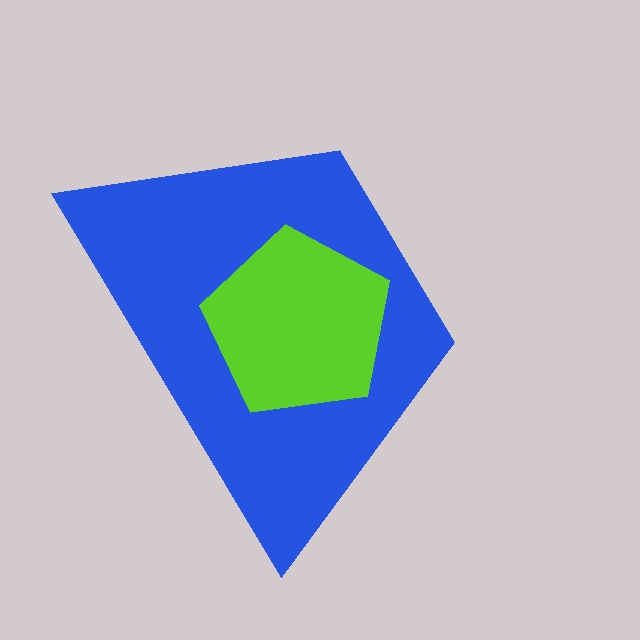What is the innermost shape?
The lime pentagon.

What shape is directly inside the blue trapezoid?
The lime pentagon.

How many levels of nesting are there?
2.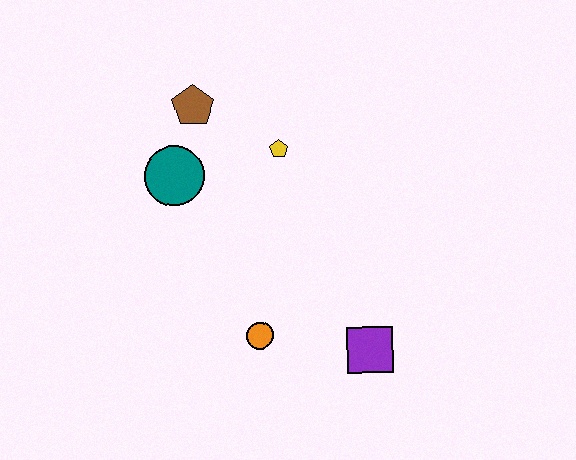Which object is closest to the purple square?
The orange circle is closest to the purple square.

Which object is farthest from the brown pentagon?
The purple square is farthest from the brown pentagon.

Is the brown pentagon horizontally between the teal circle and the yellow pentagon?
Yes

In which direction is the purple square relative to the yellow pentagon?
The purple square is below the yellow pentagon.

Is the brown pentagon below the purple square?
No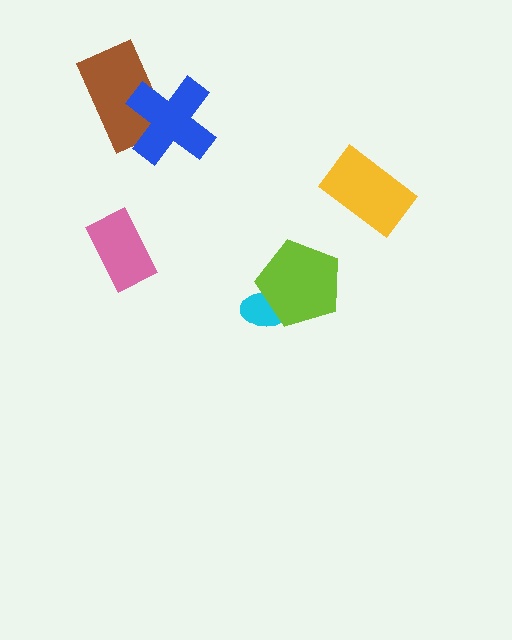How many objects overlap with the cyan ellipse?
1 object overlaps with the cyan ellipse.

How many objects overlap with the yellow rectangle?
0 objects overlap with the yellow rectangle.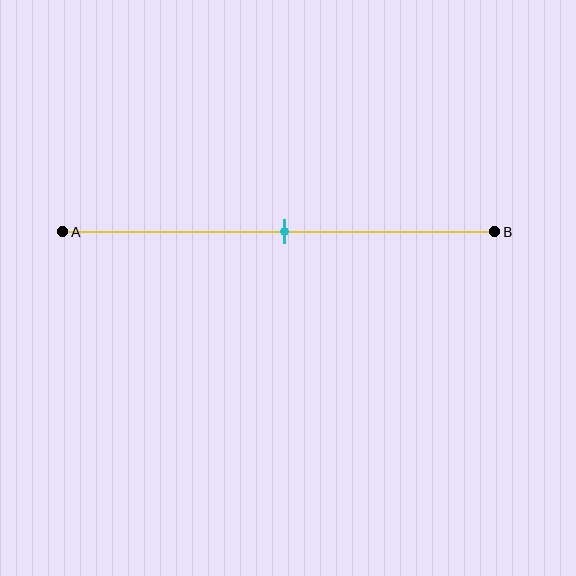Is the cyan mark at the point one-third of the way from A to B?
No, the mark is at about 50% from A, not at the 33% one-third point.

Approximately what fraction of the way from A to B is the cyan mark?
The cyan mark is approximately 50% of the way from A to B.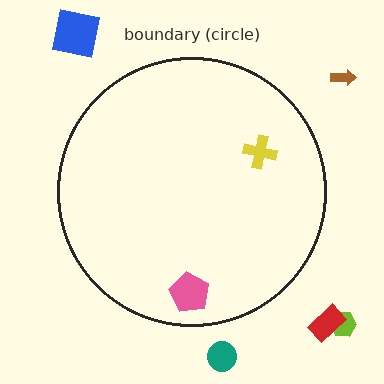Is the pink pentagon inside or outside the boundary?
Inside.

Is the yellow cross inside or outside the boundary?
Inside.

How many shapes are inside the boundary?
2 inside, 5 outside.